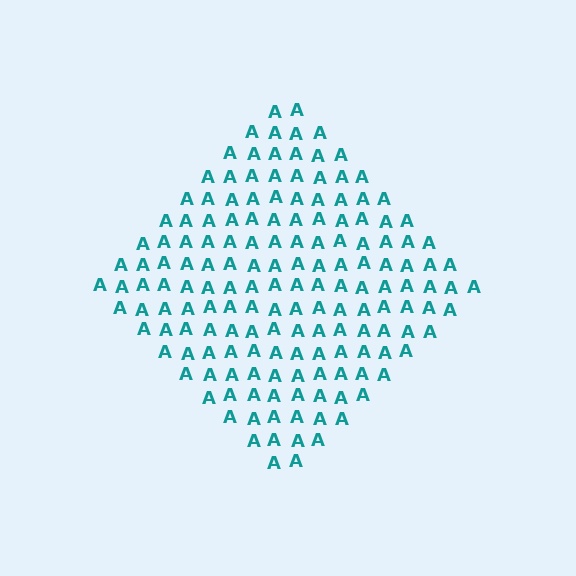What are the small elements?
The small elements are letter A's.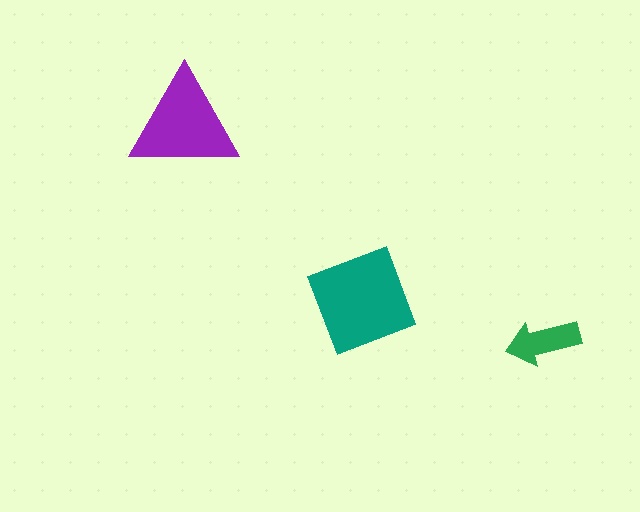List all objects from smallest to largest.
The green arrow, the purple triangle, the teal diamond.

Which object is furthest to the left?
The purple triangle is leftmost.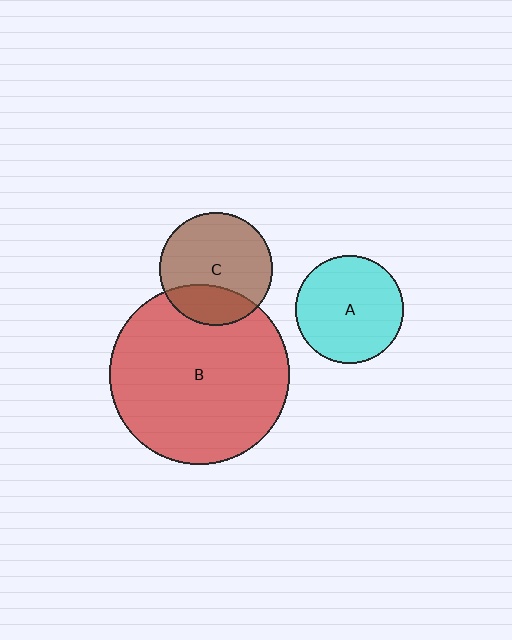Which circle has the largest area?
Circle B (red).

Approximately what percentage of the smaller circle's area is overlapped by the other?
Approximately 25%.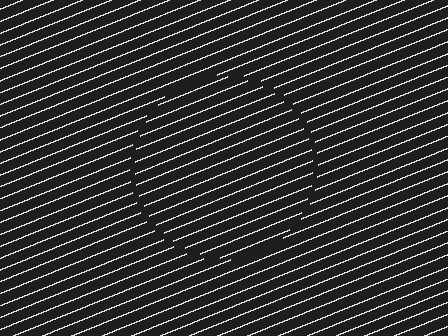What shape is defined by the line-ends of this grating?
An illusory circle. The interior of the shape contains the same grating, shifted by half a period — the contour is defined by the phase discontinuity where line-ends from the inner and outer gratings abut.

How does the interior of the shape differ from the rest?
The interior of the shape contains the same grating, shifted by half a period — the contour is defined by the phase discontinuity where line-ends from the inner and outer gratings abut.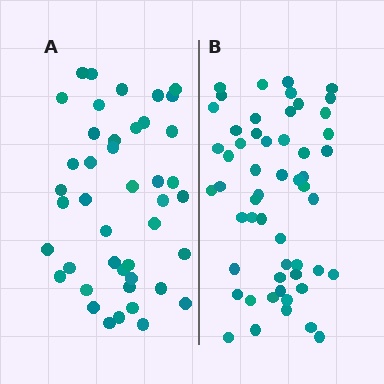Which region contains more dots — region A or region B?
Region B (the right region) has more dots.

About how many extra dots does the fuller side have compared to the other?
Region B has roughly 12 or so more dots than region A.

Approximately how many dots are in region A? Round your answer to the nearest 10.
About 40 dots. (The exact count is 43, which rounds to 40.)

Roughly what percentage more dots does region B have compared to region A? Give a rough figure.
About 25% more.